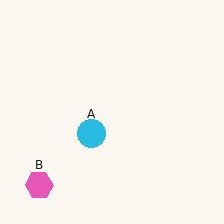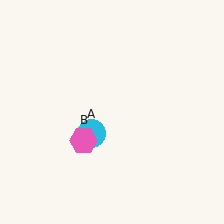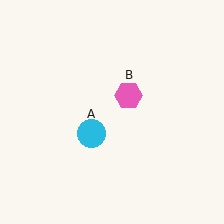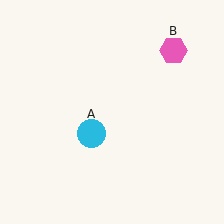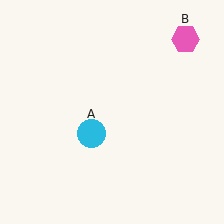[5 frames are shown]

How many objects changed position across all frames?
1 object changed position: pink hexagon (object B).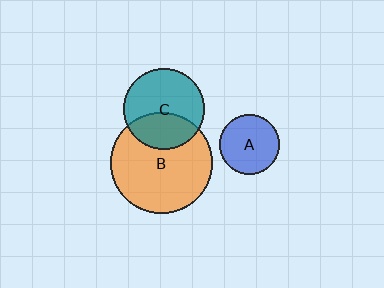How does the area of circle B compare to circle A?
Approximately 2.9 times.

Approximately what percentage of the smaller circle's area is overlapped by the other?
Approximately 35%.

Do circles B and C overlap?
Yes.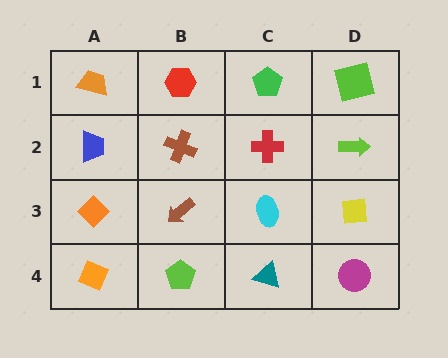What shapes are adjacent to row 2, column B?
A red hexagon (row 1, column B), a brown arrow (row 3, column B), a blue trapezoid (row 2, column A), a red cross (row 2, column C).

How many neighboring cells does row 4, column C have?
3.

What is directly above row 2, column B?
A red hexagon.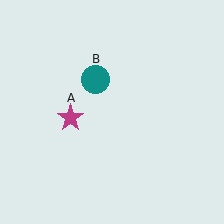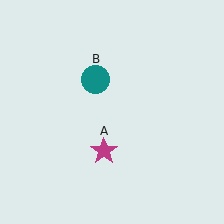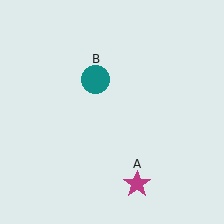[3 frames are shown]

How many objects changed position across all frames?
1 object changed position: magenta star (object A).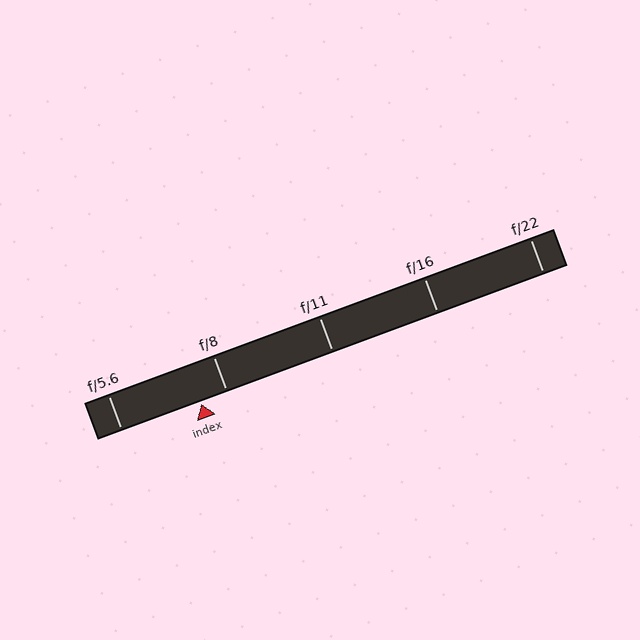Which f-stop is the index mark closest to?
The index mark is closest to f/8.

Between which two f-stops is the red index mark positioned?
The index mark is between f/5.6 and f/8.